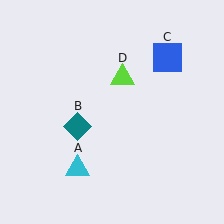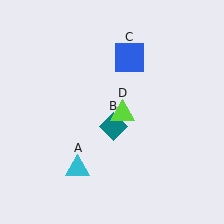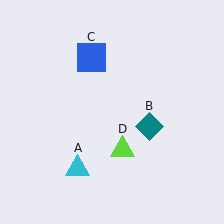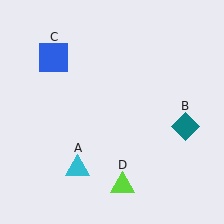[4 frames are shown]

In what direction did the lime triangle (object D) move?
The lime triangle (object D) moved down.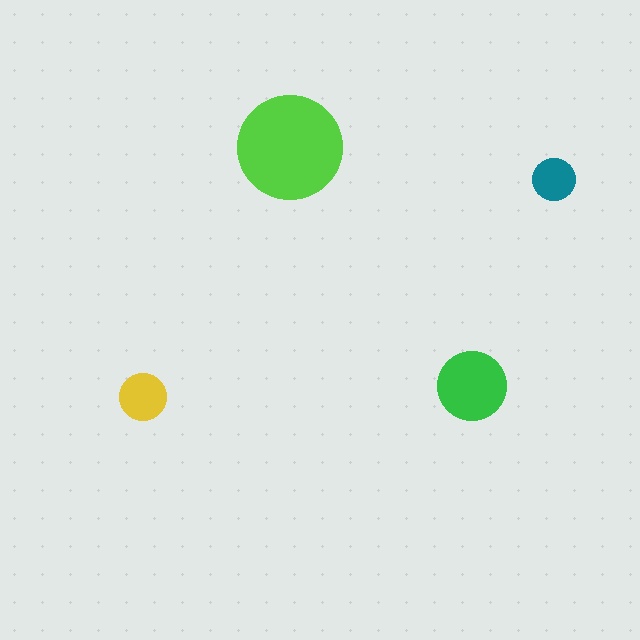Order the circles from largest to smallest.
the lime one, the green one, the yellow one, the teal one.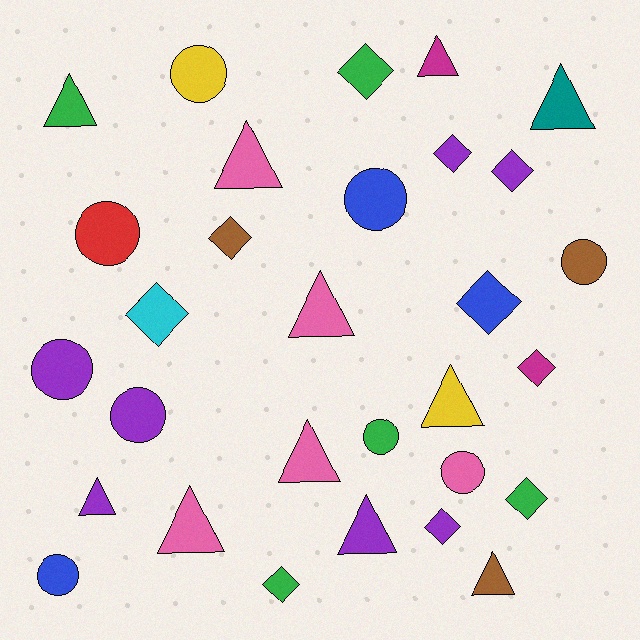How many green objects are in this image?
There are 5 green objects.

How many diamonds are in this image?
There are 10 diamonds.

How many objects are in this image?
There are 30 objects.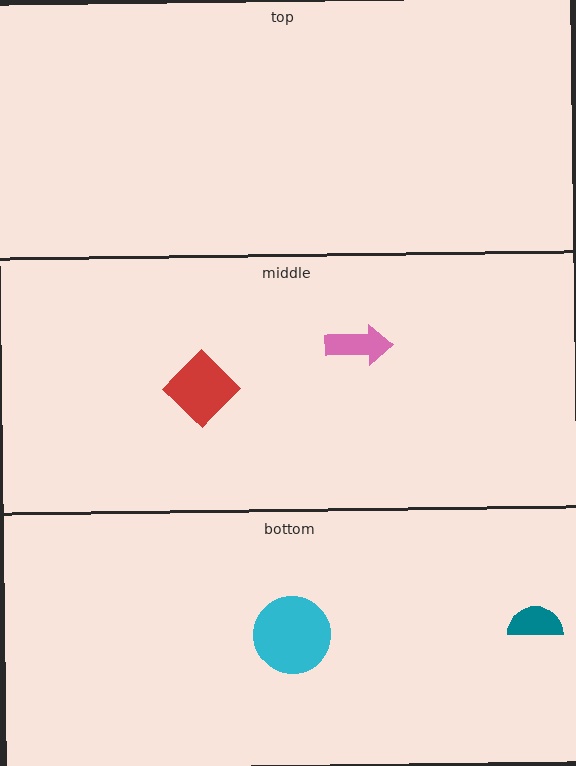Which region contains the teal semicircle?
The bottom region.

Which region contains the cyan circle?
The bottom region.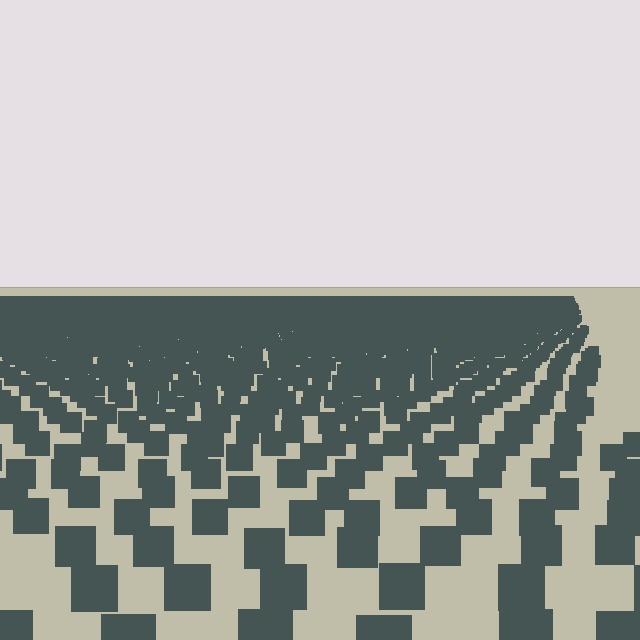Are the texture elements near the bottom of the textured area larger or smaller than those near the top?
Larger. Near the bottom, elements are closer to the viewer and appear at a bigger on-screen size.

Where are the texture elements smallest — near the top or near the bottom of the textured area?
Near the top.